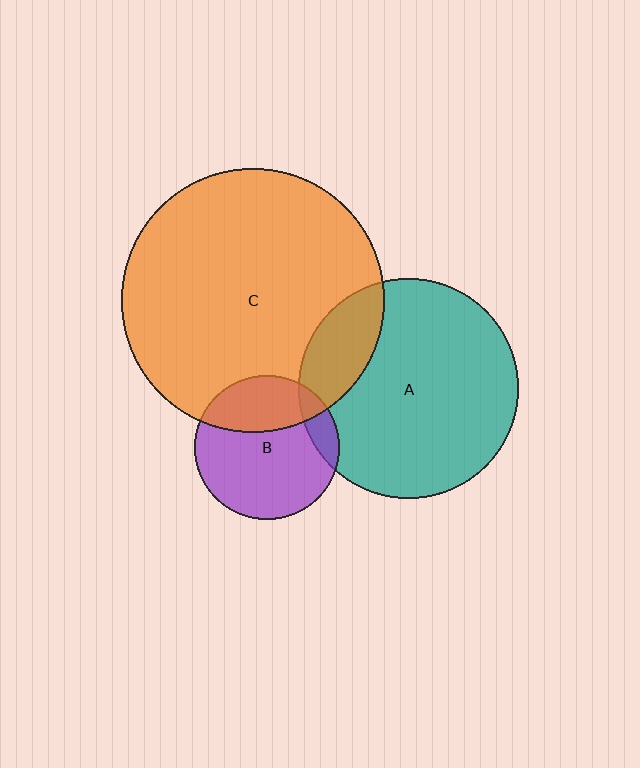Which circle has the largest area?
Circle C (orange).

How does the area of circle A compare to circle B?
Approximately 2.3 times.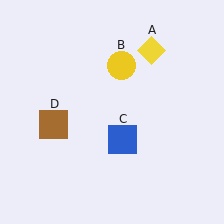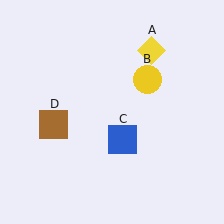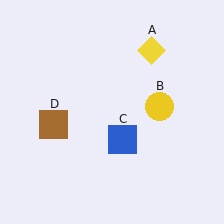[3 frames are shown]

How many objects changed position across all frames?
1 object changed position: yellow circle (object B).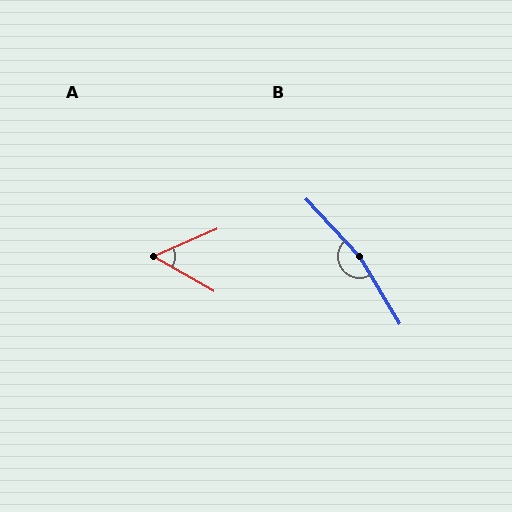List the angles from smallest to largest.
A (53°), B (168°).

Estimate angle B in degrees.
Approximately 168 degrees.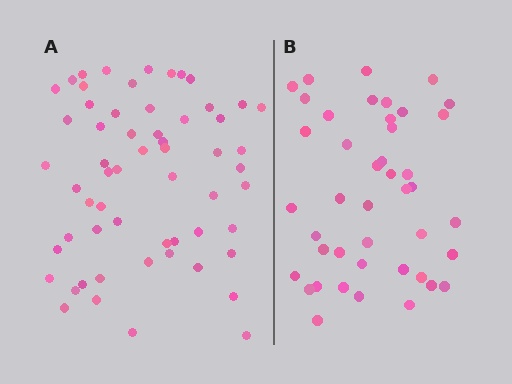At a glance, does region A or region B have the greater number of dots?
Region A (the left region) has more dots.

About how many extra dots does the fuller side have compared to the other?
Region A has approximately 15 more dots than region B.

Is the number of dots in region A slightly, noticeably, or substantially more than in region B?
Region A has noticeably more, but not dramatically so. The ratio is roughly 1.4 to 1.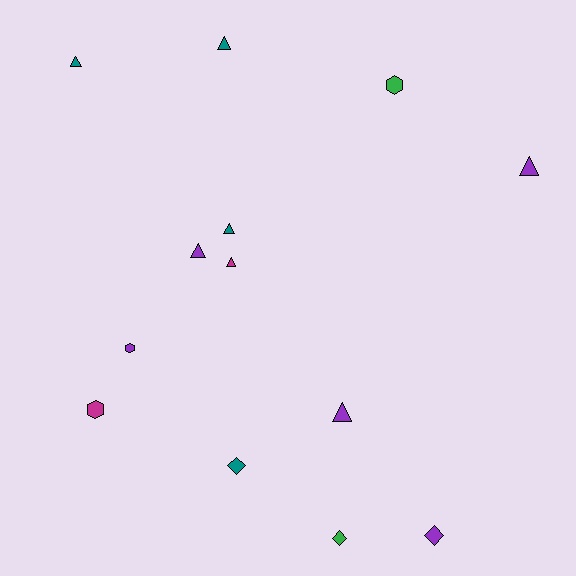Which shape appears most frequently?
Triangle, with 7 objects.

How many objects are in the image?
There are 13 objects.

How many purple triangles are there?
There are 3 purple triangles.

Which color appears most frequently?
Purple, with 5 objects.